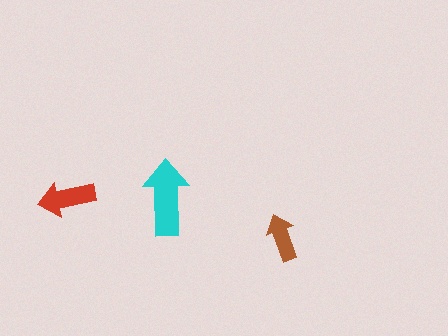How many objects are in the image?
There are 3 objects in the image.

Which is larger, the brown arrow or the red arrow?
The red one.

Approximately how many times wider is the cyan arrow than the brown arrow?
About 1.5 times wider.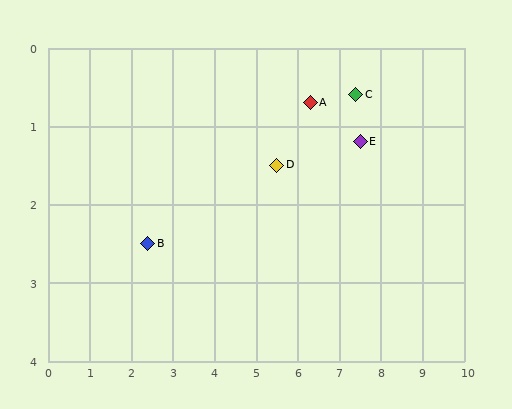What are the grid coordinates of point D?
Point D is at approximately (5.5, 1.5).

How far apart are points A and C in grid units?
Points A and C are about 1.1 grid units apart.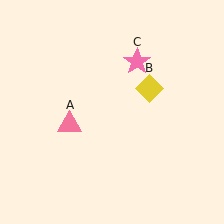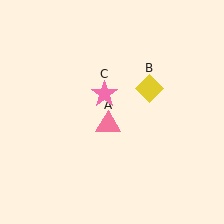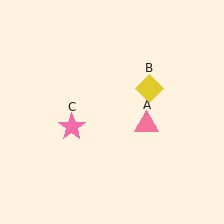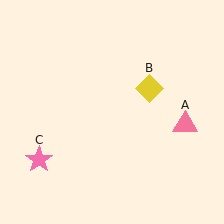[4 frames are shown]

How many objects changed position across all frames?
2 objects changed position: pink triangle (object A), pink star (object C).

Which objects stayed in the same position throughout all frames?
Yellow diamond (object B) remained stationary.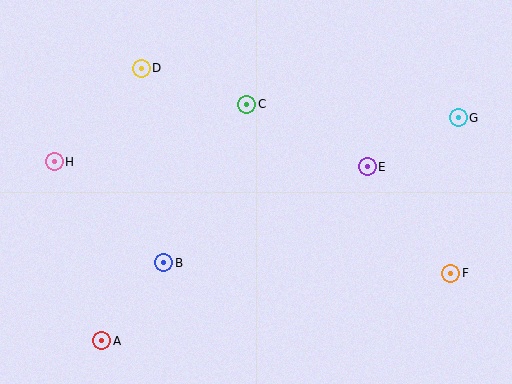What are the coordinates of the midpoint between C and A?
The midpoint between C and A is at (174, 223).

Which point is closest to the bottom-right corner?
Point F is closest to the bottom-right corner.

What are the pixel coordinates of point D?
Point D is at (141, 68).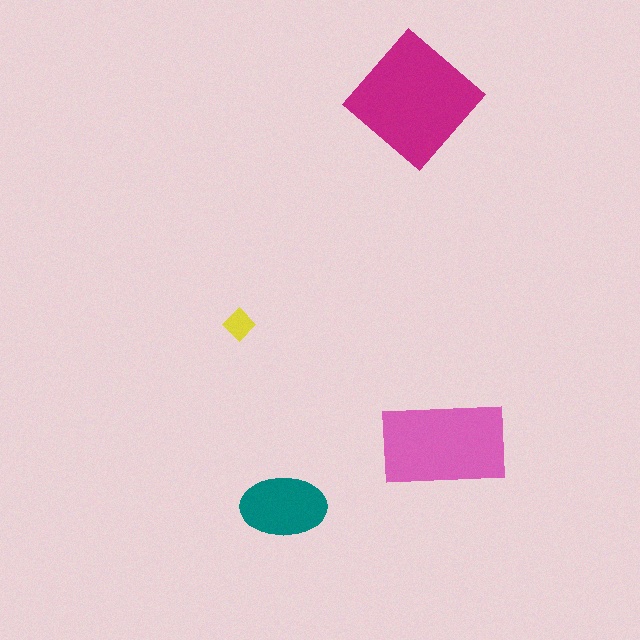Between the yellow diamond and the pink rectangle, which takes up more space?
The pink rectangle.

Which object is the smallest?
The yellow diamond.